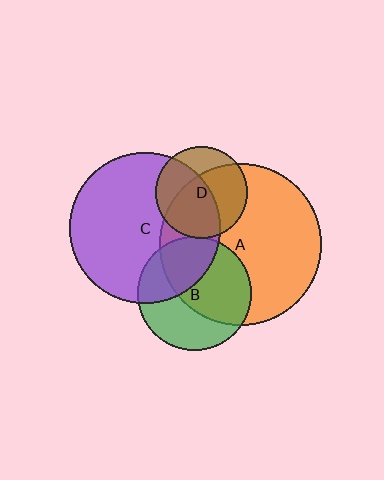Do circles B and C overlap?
Yes.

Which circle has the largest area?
Circle A (orange).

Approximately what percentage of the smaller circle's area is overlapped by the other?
Approximately 35%.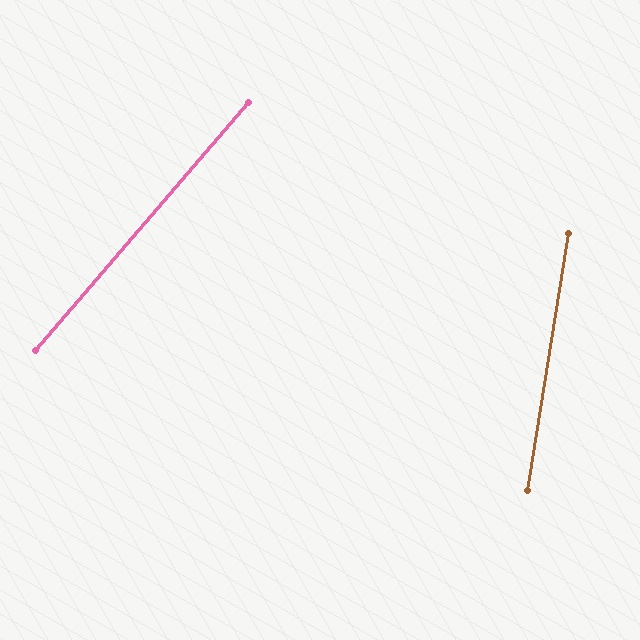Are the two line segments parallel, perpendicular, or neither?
Neither parallel nor perpendicular — they differ by about 32°.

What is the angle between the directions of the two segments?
Approximately 32 degrees.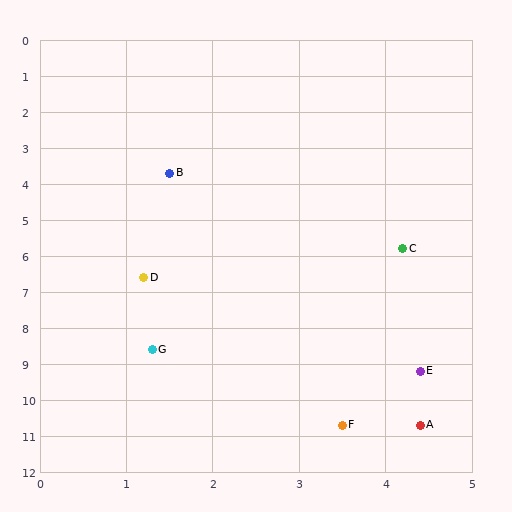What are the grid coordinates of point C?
Point C is at approximately (4.2, 5.8).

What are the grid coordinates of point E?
Point E is at approximately (4.4, 9.2).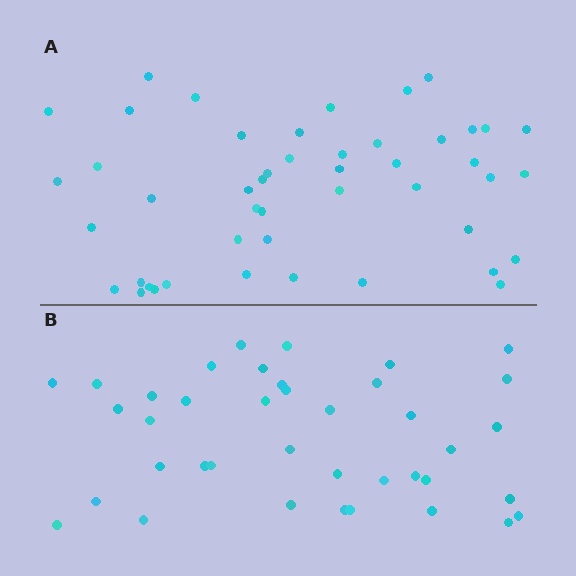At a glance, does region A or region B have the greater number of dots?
Region A (the top region) has more dots.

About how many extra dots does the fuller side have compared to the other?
Region A has roughly 8 or so more dots than region B.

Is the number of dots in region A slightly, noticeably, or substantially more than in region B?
Region A has only slightly more — the two regions are fairly close. The ratio is roughly 1.2 to 1.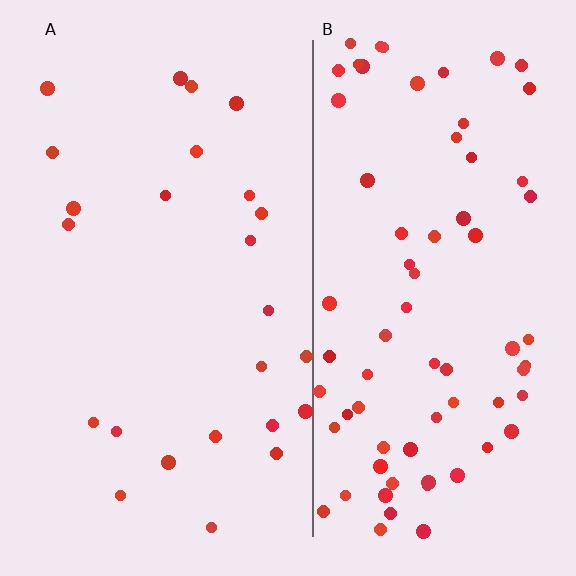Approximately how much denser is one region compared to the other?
Approximately 2.9× — region B over region A.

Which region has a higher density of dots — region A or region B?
B (the right).